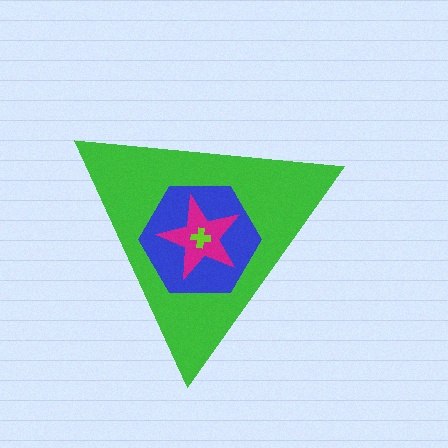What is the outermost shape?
The green triangle.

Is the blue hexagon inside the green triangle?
Yes.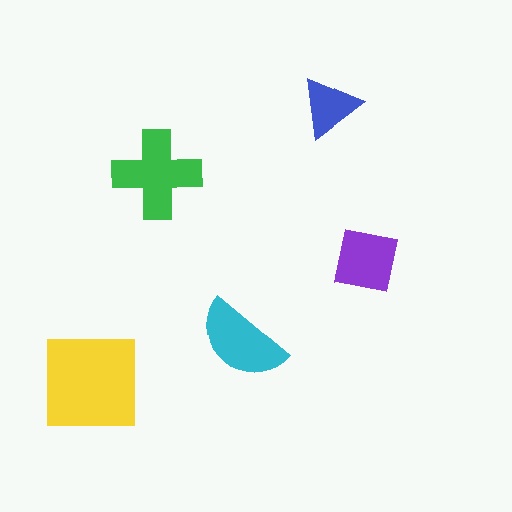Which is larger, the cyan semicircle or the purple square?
The cyan semicircle.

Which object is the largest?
The yellow square.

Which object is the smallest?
The blue triangle.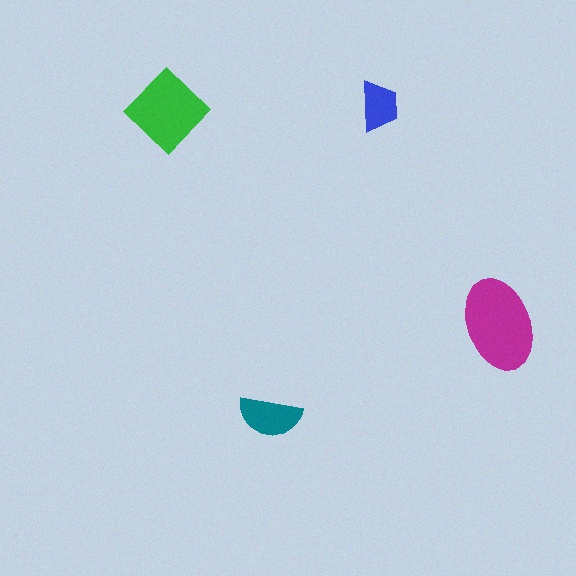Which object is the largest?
The magenta ellipse.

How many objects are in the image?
There are 4 objects in the image.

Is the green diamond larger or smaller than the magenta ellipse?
Smaller.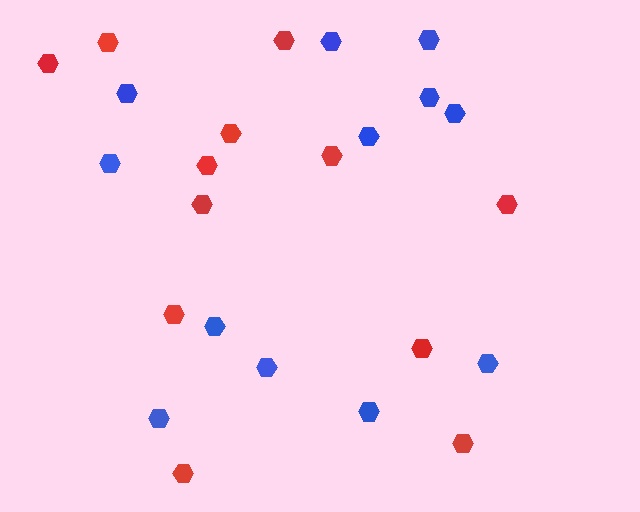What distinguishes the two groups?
There are 2 groups: one group of red hexagons (12) and one group of blue hexagons (12).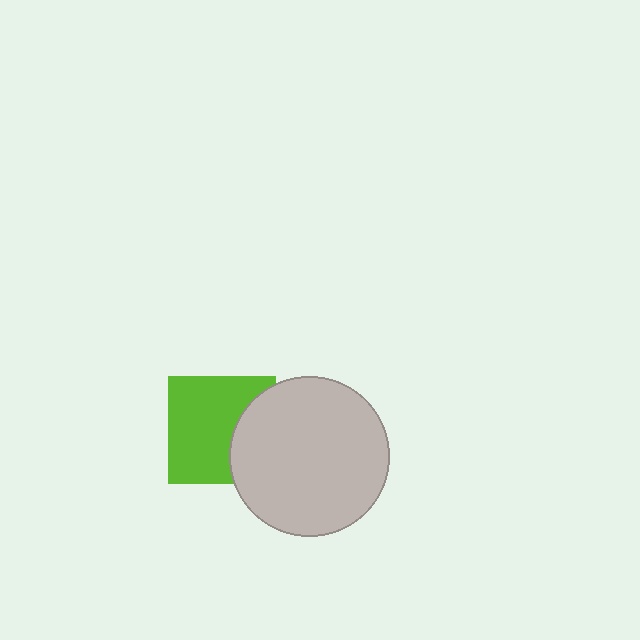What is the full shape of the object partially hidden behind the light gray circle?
The partially hidden object is a lime square.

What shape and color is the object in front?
The object in front is a light gray circle.